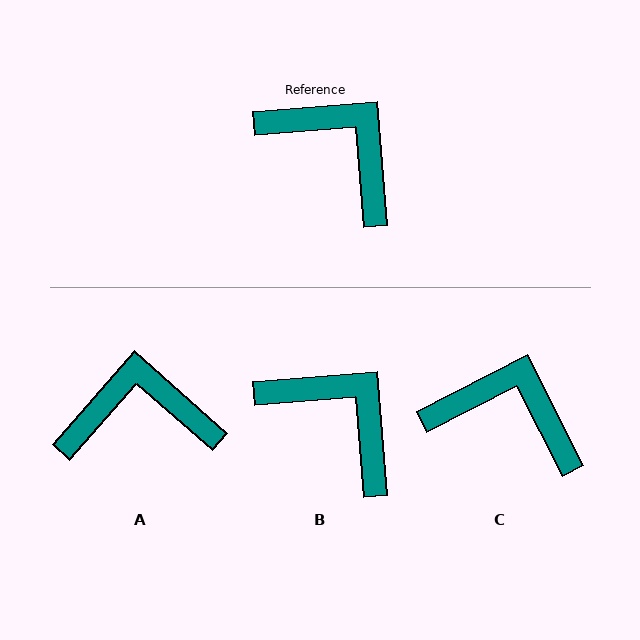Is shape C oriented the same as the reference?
No, it is off by about 22 degrees.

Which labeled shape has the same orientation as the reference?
B.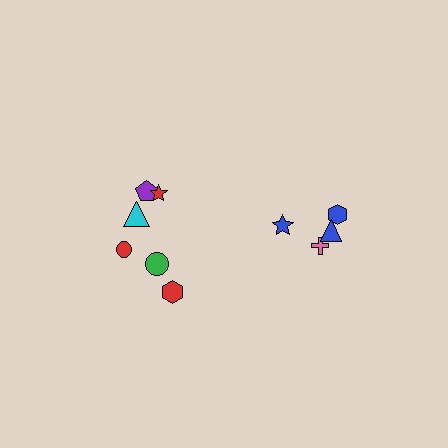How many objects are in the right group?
There are 4 objects.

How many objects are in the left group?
There are 6 objects.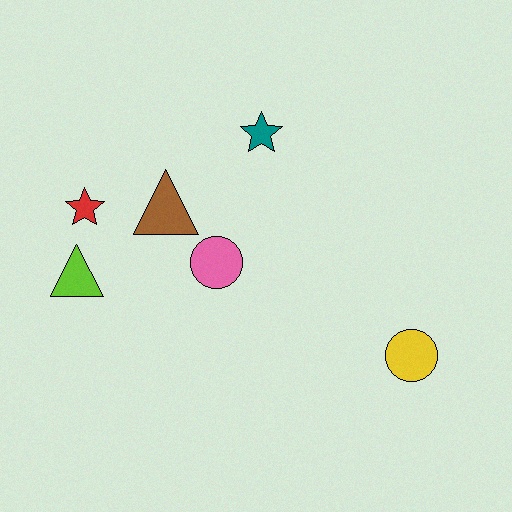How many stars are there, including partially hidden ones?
There are 2 stars.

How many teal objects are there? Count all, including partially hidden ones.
There is 1 teal object.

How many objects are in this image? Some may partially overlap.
There are 6 objects.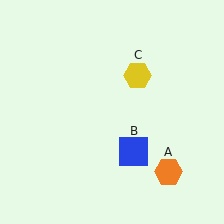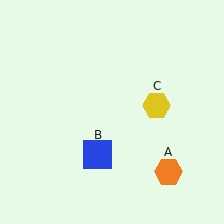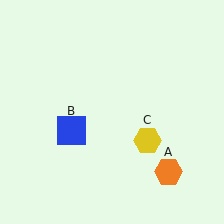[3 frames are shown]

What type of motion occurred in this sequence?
The blue square (object B), yellow hexagon (object C) rotated clockwise around the center of the scene.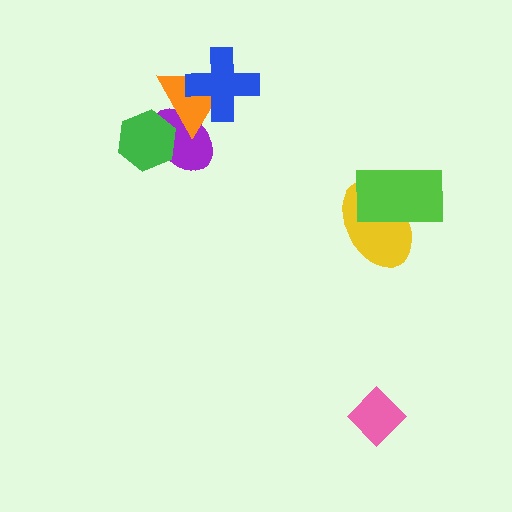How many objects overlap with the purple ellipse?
2 objects overlap with the purple ellipse.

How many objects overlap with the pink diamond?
0 objects overlap with the pink diamond.